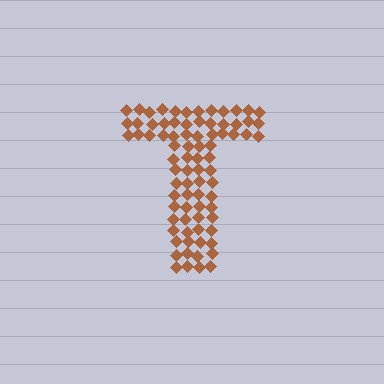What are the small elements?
The small elements are diamonds.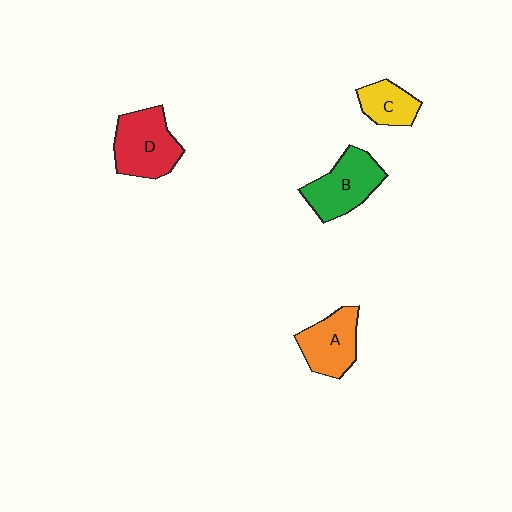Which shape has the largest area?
Shape D (red).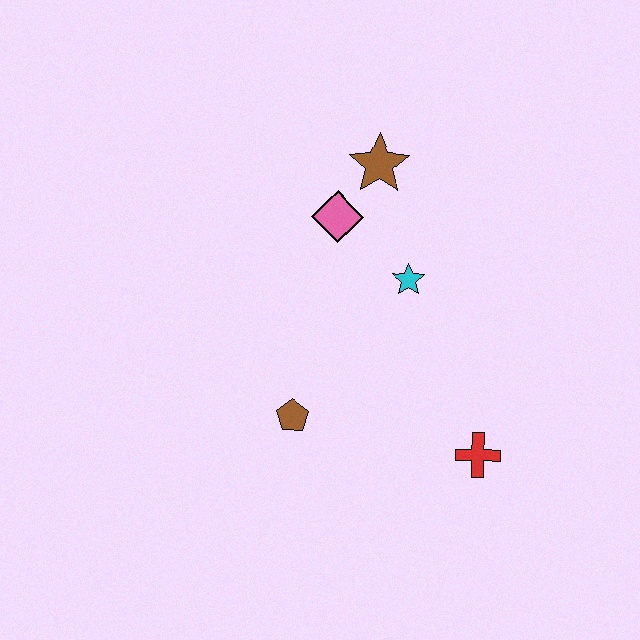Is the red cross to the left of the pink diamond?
No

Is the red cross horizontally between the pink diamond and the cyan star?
No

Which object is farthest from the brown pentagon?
The brown star is farthest from the brown pentagon.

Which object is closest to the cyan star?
The pink diamond is closest to the cyan star.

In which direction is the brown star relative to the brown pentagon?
The brown star is above the brown pentagon.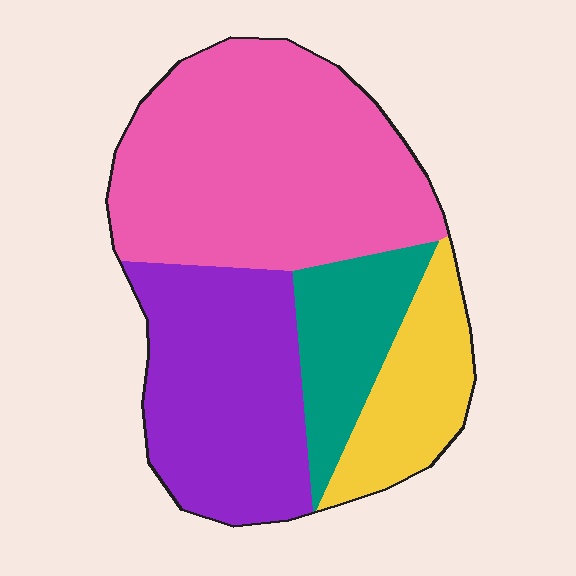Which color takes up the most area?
Pink, at roughly 45%.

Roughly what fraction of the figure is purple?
Purple covers about 30% of the figure.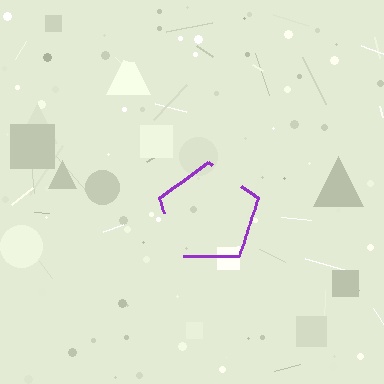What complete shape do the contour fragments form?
The contour fragments form a pentagon.